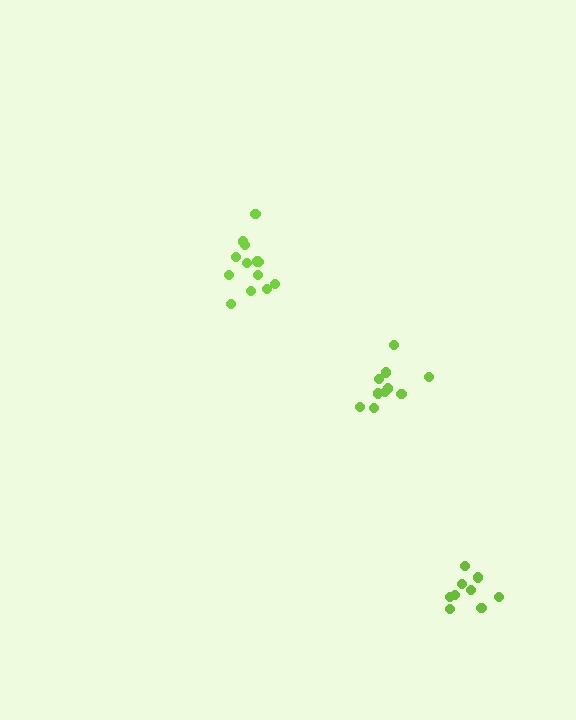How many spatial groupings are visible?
There are 3 spatial groupings.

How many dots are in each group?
Group 1: 13 dots, Group 2: 10 dots, Group 3: 9 dots (32 total).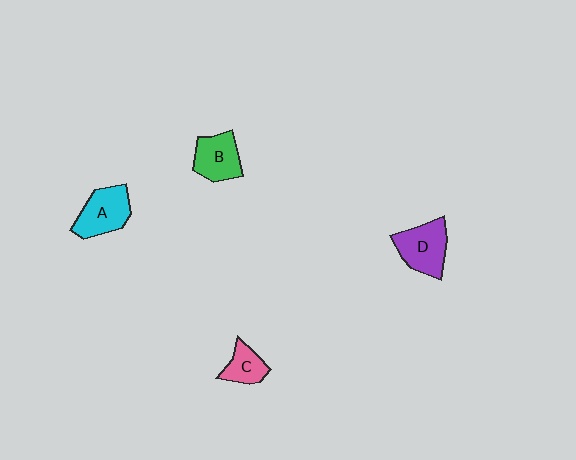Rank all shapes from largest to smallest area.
From largest to smallest: D (purple), A (cyan), B (green), C (pink).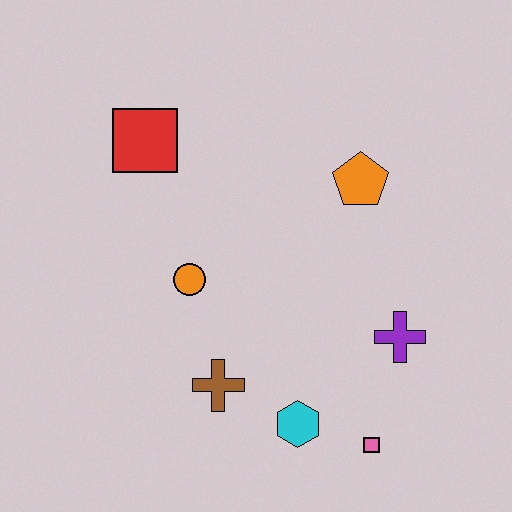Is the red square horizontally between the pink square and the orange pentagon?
No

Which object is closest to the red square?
The orange circle is closest to the red square.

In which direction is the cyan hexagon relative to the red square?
The cyan hexagon is below the red square.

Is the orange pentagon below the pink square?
No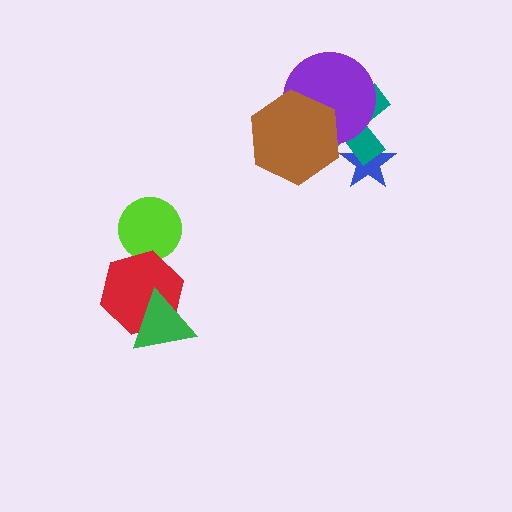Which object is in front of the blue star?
The teal cross is in front of the blue star.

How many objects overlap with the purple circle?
2 objects overlap with the purple circle.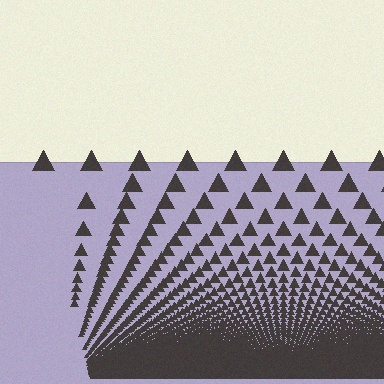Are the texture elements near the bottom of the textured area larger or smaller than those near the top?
Smaller. The gradient is inverted — elements near the bottom are smaller and denser.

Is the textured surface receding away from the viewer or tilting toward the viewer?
The surface appears to tilt toward the viewer. Texture elements get larger and sparser toward the top.